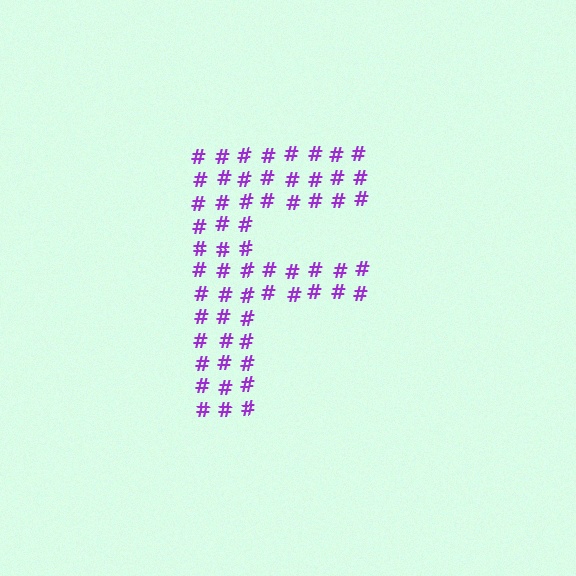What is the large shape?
The large shape is the letter F.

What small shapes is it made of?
It is made of small hash symbols.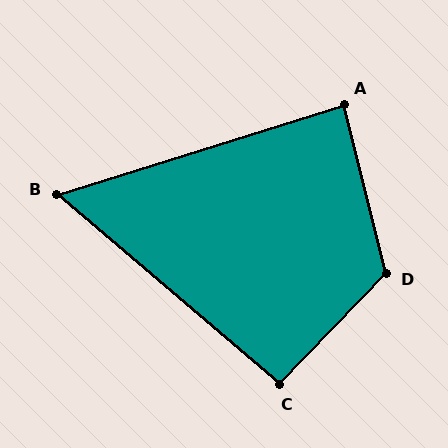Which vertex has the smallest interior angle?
B, at approximately 58 degrees.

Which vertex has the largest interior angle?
D, at approximately 122 degrees.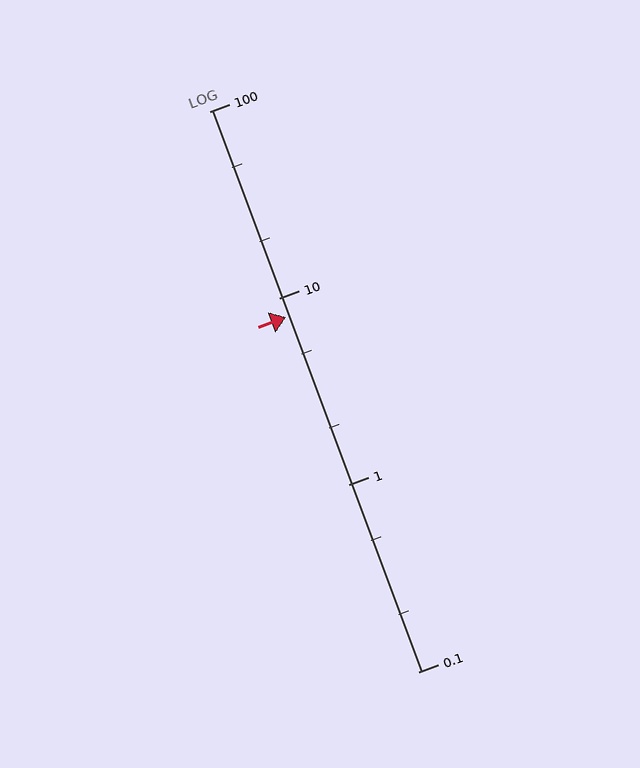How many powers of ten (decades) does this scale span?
The scale spans 3 decades, from 0.1 to 100.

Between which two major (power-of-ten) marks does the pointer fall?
The pointer is between 1 and 10.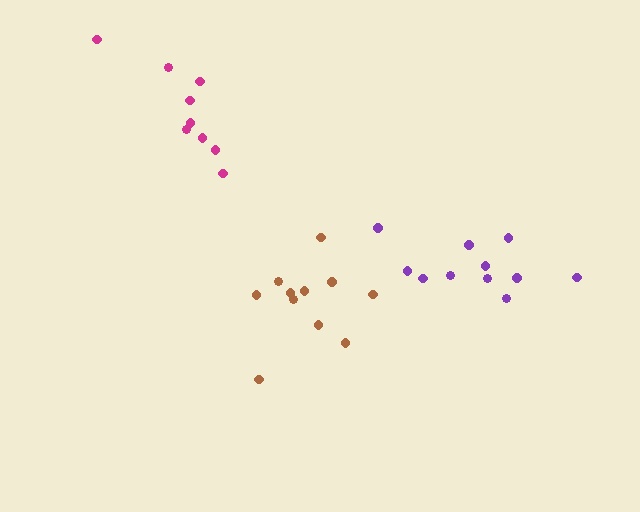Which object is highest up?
The magenta cluster is topmost.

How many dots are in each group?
Group 1: 11 dots, Group 2: 9 dots, Group 3: 11 dots (31 total).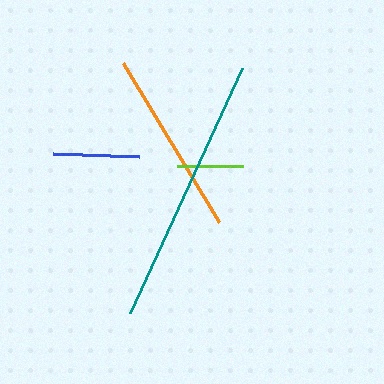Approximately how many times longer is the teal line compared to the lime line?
The teal line is approximately 4.1 times the length of the lime line.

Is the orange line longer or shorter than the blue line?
The orange line is longer than the blue line.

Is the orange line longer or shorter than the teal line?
The teal line is longer than the orange line.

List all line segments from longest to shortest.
From longest to shortest: teal, orange, blue, lime.